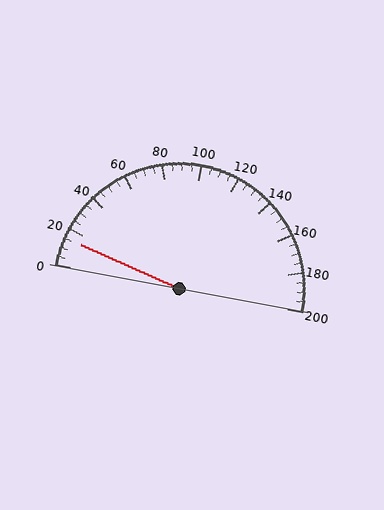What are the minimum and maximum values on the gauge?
The gauge ranges from 0 to 200.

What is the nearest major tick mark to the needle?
The nearest major tick mark is 20.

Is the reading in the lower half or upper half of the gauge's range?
The reading is in the lower half of the range (0 to 200).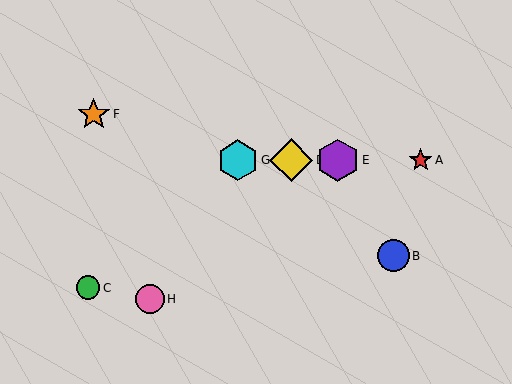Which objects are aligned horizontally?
Objects A, D, E, G are aligned horizontally.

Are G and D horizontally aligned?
Yes, both are at y≈160.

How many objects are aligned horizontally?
4 objects (A, D, E, G) are aligned horizontally.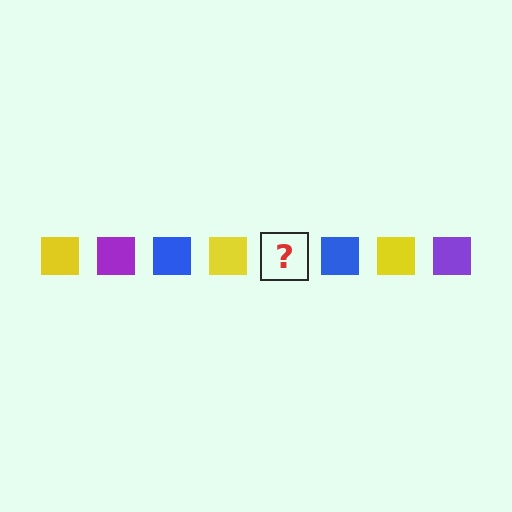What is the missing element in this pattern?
The missing element is a purple square.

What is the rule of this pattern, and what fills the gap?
The rule is that the pattern cycles through yellow, purple, blue squares. The gap should be filled with a purple square.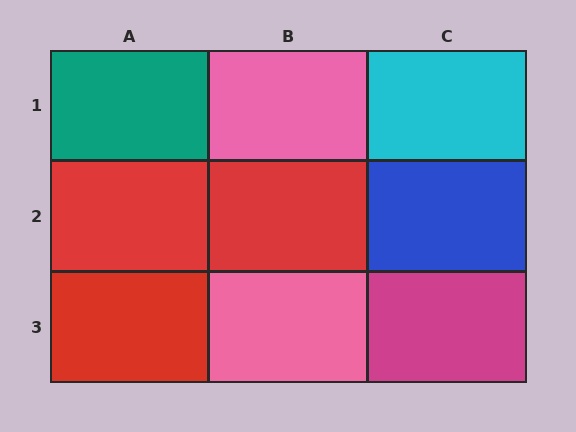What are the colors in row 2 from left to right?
Red, red, blue.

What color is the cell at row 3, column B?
Pink.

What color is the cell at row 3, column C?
Magenta.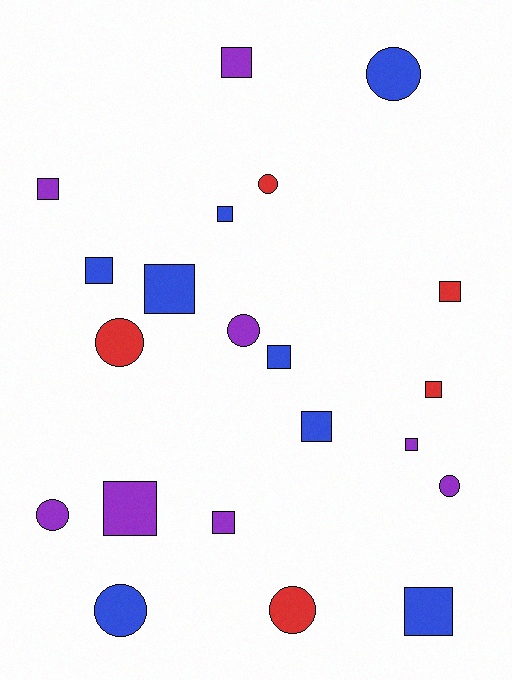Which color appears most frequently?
Blue, with 8 objects.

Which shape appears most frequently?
Square, with 13 objects.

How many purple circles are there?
There are 3 purple circles.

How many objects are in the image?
There are 21 objects.